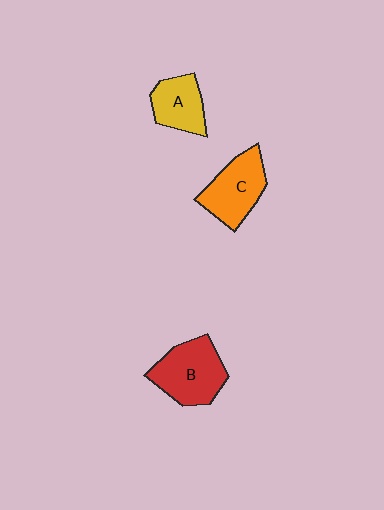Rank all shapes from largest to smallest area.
From largest to smallest: B (red), C (orange), A (yellow).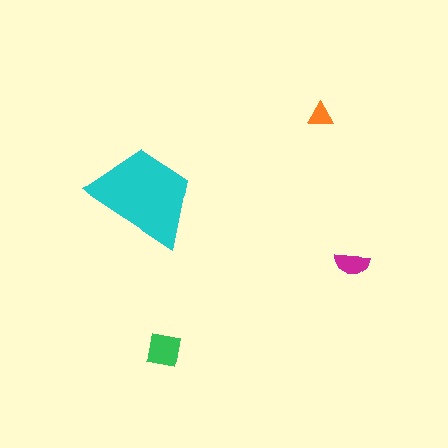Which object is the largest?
The cyan trapezoid.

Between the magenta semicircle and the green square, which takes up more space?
The green square.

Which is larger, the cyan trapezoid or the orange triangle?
The cyan trapezoid.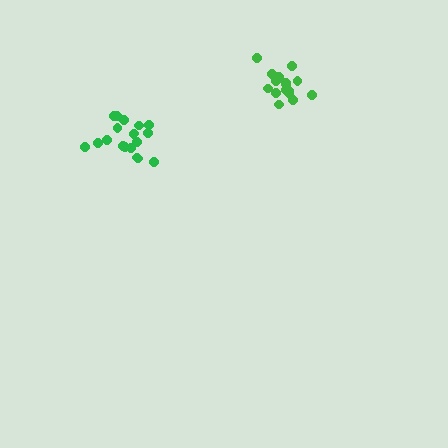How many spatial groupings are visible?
There are 2 spatial groupings.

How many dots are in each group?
Group 1: 19 dots, Group 2: 16 dots (35 total).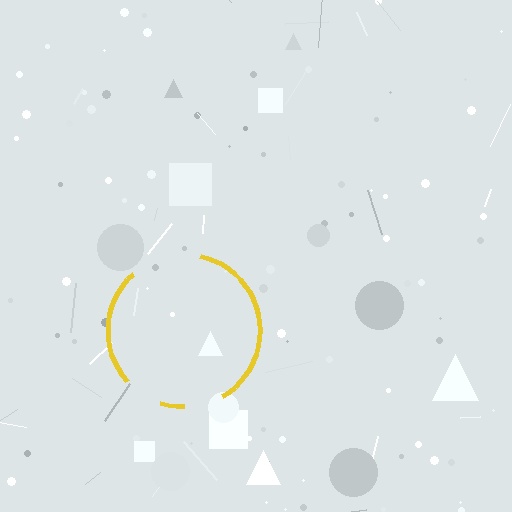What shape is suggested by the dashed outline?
The dashed outline suggests a circle.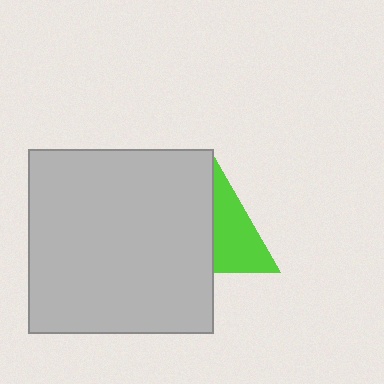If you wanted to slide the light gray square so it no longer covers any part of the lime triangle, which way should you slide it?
Slide it left — that is the most direct way to separate the two shapes.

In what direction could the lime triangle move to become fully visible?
The lime triangle could move right. That would shift it out from behind the light gray square entirely.